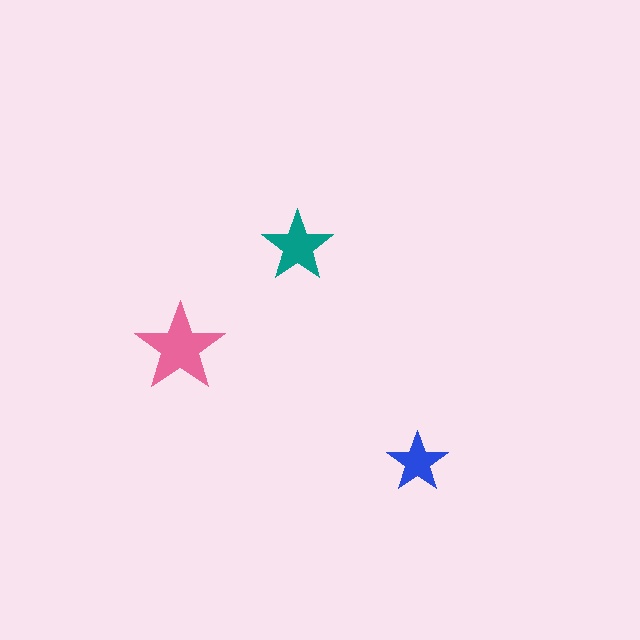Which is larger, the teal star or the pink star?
The pink one.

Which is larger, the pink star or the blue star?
The pink one.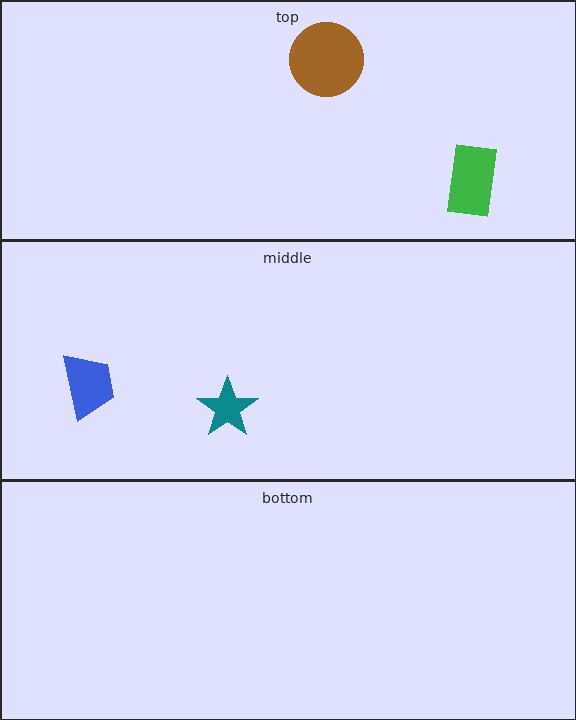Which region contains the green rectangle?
The top region.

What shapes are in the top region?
The green rectangle, the brown circle.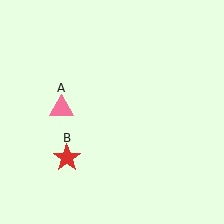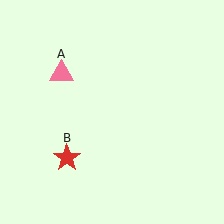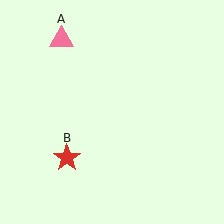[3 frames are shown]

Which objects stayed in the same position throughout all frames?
Red star (object B) remained stationary.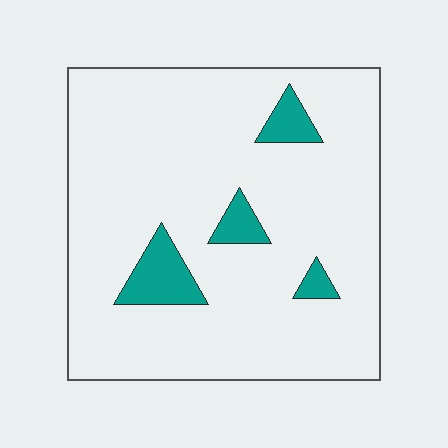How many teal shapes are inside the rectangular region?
4.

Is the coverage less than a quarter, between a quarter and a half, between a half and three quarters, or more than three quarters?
Less than a quarter.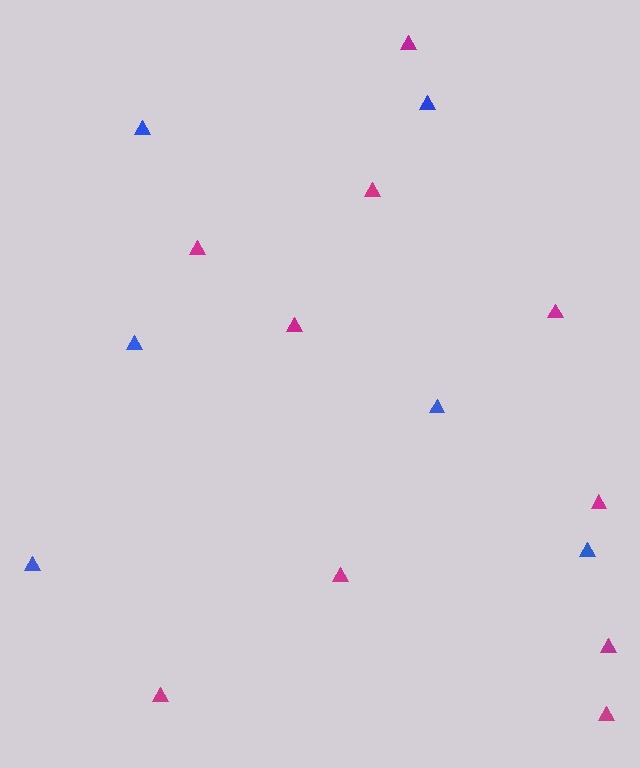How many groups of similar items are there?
There are 2 groups: one group of magenta triangles (10) and one group of blue triangles (6).